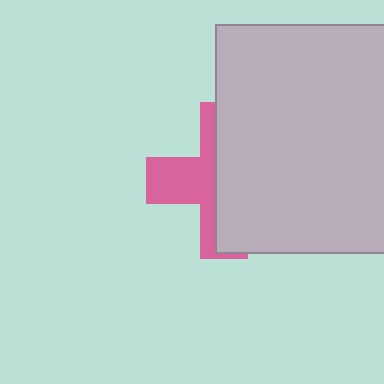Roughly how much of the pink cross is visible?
A small part of it is visible (roughly 41%).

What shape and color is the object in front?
The object in front is a light gray square.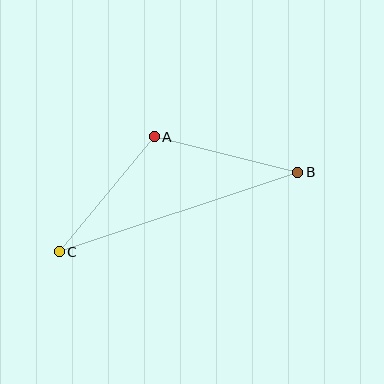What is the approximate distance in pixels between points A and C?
The distance between A and C is approximately 149 pixels.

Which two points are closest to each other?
Points A and B are closest to each other.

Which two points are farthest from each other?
Points B and C are farthest from each other.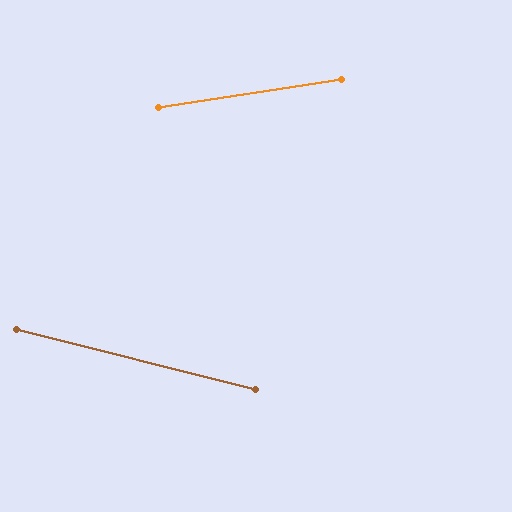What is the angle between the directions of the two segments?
Approximately 23 degrees.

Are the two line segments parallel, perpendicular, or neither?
Neither parallel nor perpendicular — they differ by about 23°.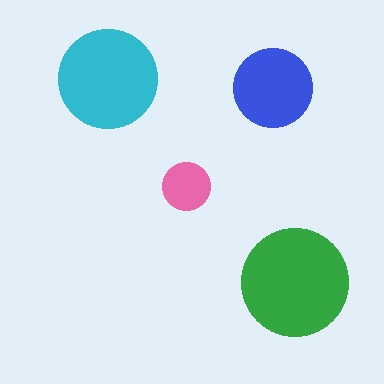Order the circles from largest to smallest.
the green one, the cyan one, the blue one, the pink one.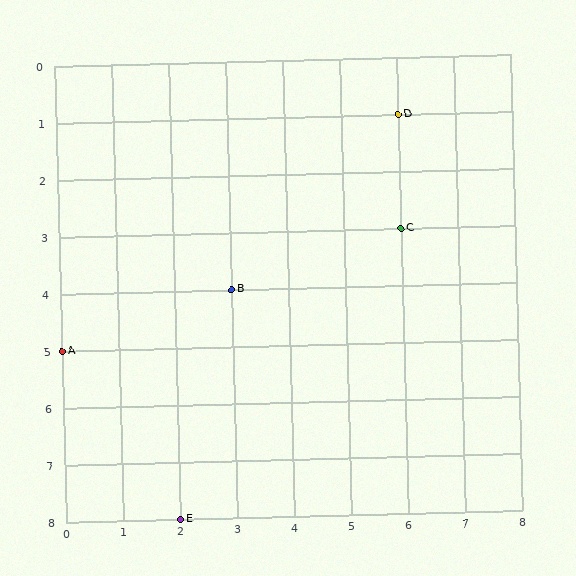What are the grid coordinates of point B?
Point B is at grid coordinates (3, 4).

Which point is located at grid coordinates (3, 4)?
Point B is at (3, 4).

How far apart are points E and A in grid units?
Points E and A are 2 columns and 3 rows apart (about 3.6 grid units diagonally).